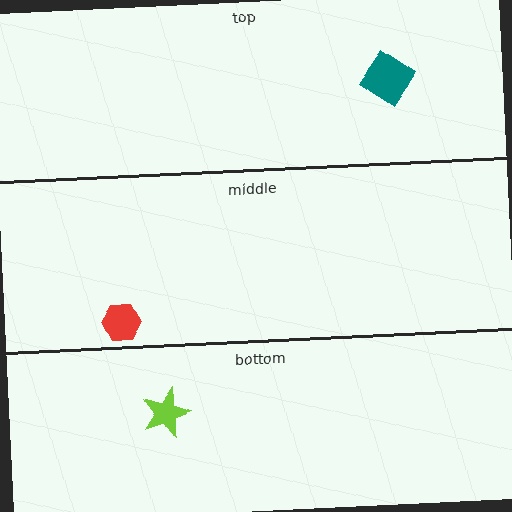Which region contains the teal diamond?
The top region.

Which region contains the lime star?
The bottom region.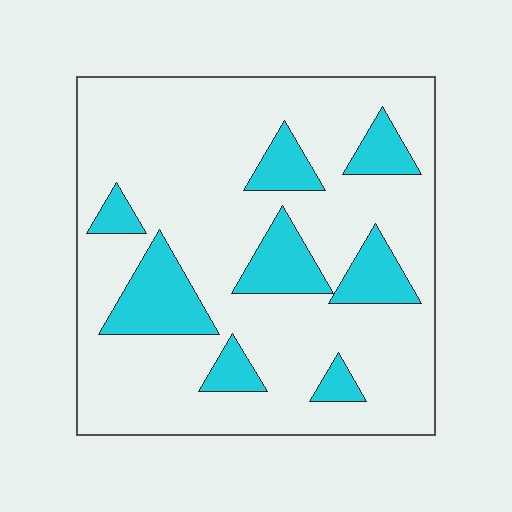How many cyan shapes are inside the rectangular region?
8.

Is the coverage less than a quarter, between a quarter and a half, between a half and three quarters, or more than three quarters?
Less than a quarter.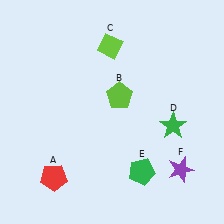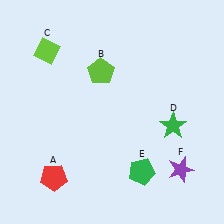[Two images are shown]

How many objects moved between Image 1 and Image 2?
2 objects moved between the two images.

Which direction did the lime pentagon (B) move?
The lime pentagon (B) moved up.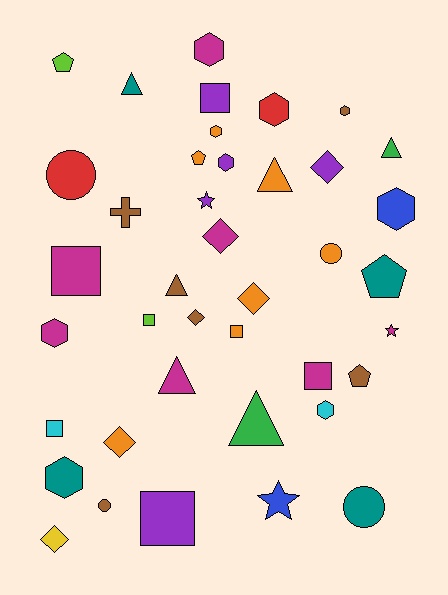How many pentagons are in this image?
There are 4 pentagons.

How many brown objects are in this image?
There are 6 brown objects.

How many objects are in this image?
There are 40 objects.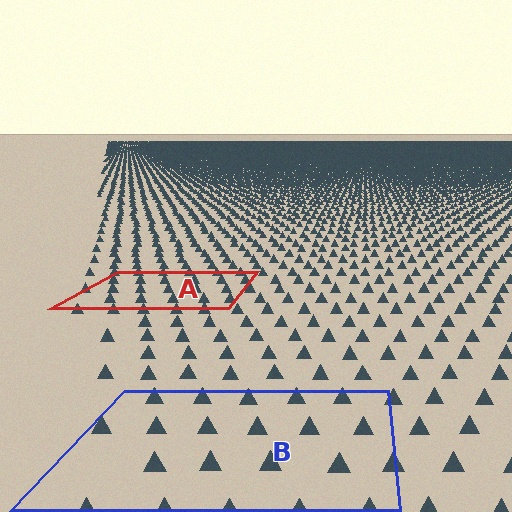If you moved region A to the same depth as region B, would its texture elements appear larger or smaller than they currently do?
They would appear larger. At a closer depth, the same texture elements are projected at a bigger on-screen size.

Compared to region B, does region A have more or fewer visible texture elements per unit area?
Region A has more texture elements per unit area — they are packed more densely because it is farther away.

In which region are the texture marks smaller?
The texture marks are smaller in region A, because it is farther away.